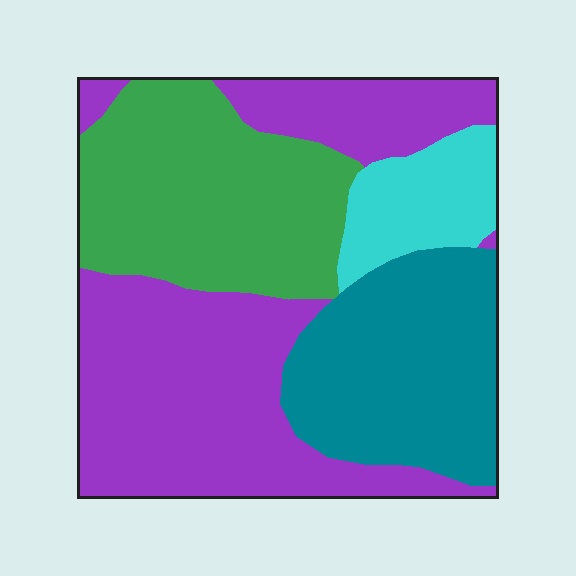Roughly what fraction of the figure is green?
Green takes up about one quarter (1/4) of the figure.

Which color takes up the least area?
Cyan, at roughly 10%.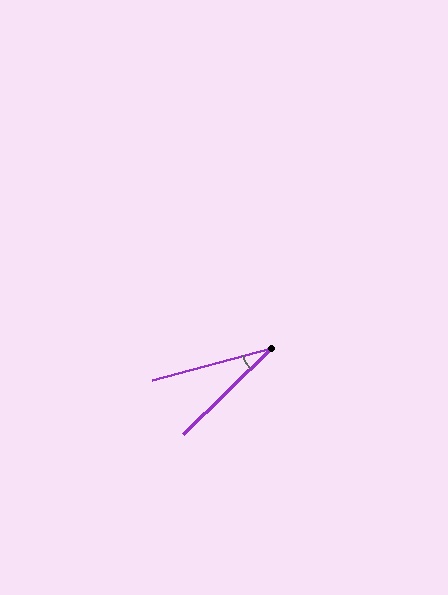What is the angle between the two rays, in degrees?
Approximately 30 degrees.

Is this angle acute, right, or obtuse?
It is acute.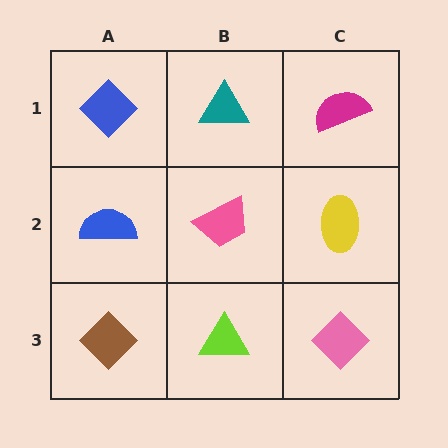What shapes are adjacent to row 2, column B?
A teal triangle (row 1, column B), a lime triangle (row 3, column B), a blue semicircle (row 2, column A), a yellow ellipse (row 2, column C).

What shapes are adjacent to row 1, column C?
A yellow ellipse (row 2, column C), a teal triangle (row 1, column B).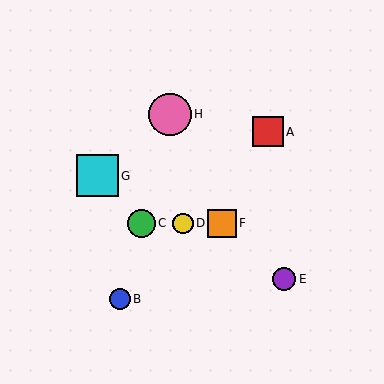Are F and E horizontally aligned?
No, F is at y≈223 and E is at y≈279.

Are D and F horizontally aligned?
Yes, both are at y≈223.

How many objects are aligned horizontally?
3 objects (C, D, F) are aligned horizontally.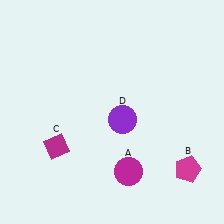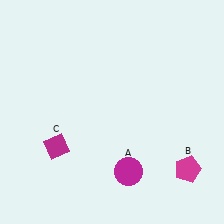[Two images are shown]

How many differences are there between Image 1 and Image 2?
There is 1 difference between the two images.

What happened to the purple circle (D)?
The purple circle (D) was removed in Image 2. It was in the bottom-right area of Image 1.